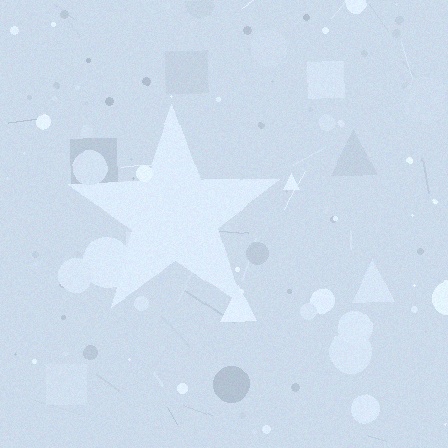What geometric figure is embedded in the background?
A star is embedded in the background.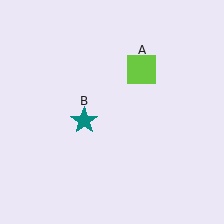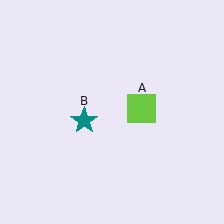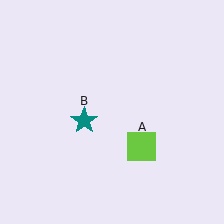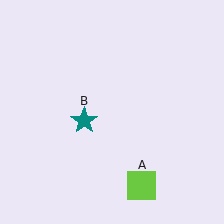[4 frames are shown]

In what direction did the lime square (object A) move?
The lime square (object A) moved down.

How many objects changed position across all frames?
1 object changed position: lime square (object A).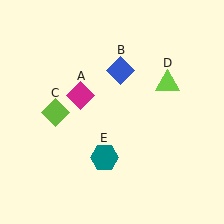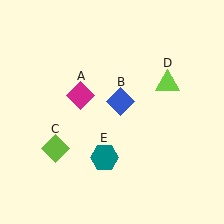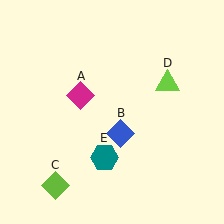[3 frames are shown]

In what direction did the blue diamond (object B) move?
The blue diamond (object B) moved down.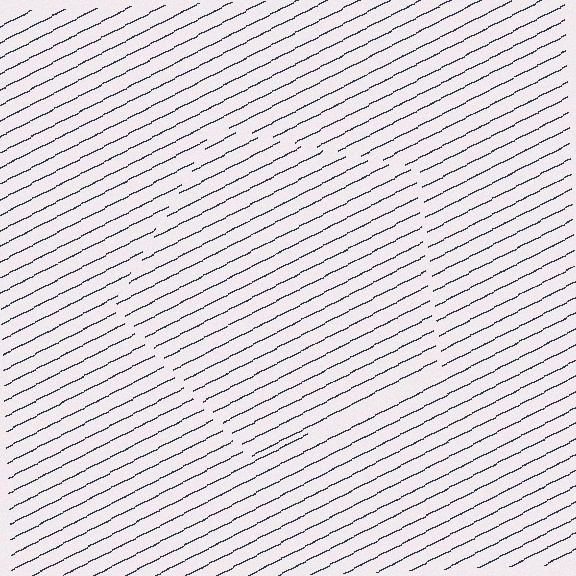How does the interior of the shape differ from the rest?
The interior of the shape contains the same grating, shifted by half a period — the contour is defined by the phase discontinuity where line-ends from the inner and outer gratings abut.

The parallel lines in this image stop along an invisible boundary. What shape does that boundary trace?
An illusory pentagon. The interior of the shape contains the same grating, shifted by half a period — the contour is defined by the phase discontinuity where line-ends from the inner and outer gratings abut.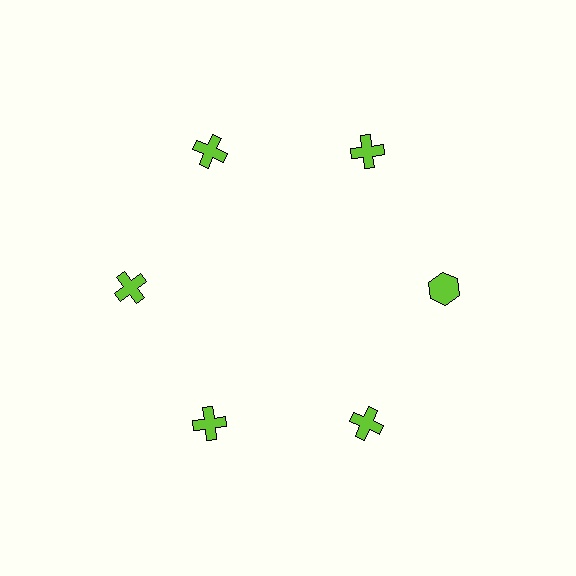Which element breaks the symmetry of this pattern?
The lime hexagon at roughly the 3 o'clock position breaks the symmetry. All other shapes are lime crosses.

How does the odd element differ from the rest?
It has a different shape: hexagon instead of cross.